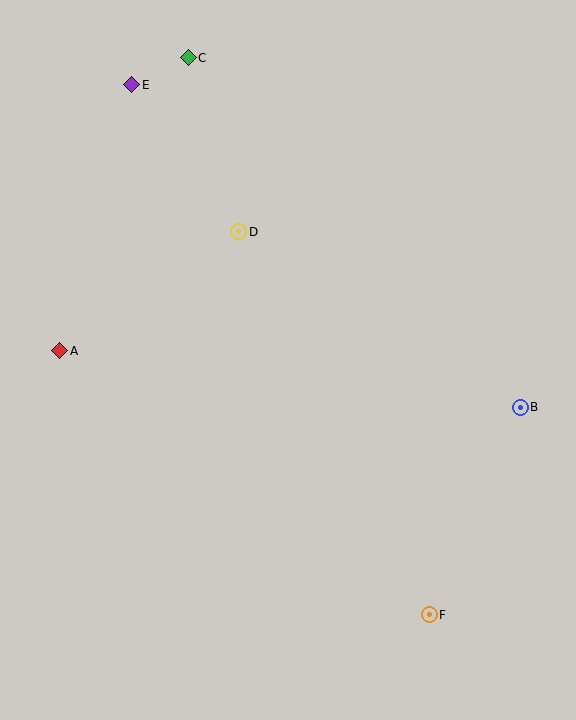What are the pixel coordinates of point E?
Point E is at (132, 85).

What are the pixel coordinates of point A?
Point A is at (60, 351).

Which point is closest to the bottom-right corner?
Point F is closest to the bottom-right corner.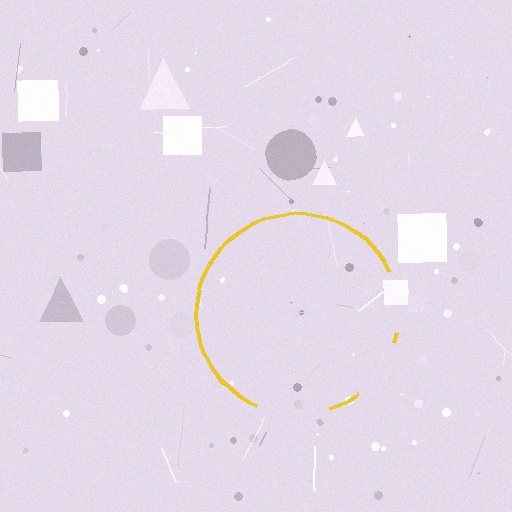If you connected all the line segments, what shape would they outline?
They would outline a circle.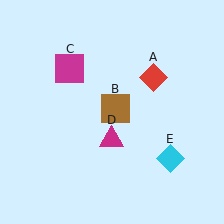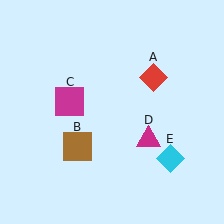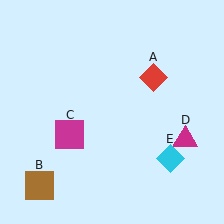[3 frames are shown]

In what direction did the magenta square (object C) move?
The magenta square (object C) moved down.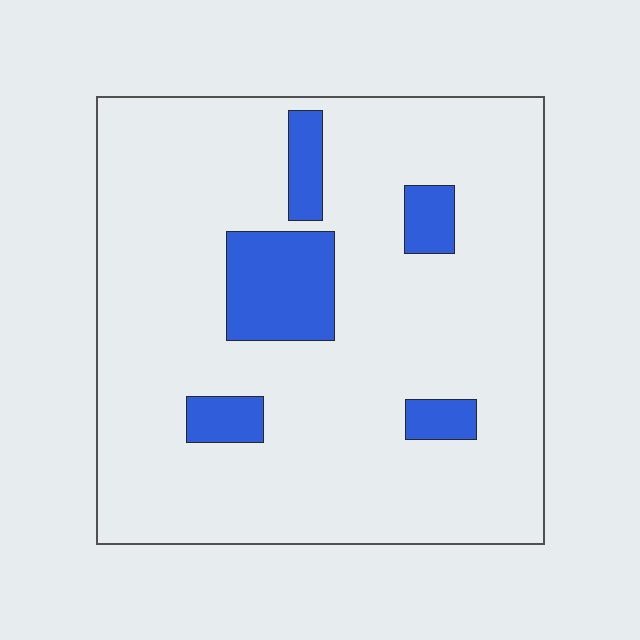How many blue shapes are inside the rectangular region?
5.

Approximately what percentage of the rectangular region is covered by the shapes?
Approximately 15%.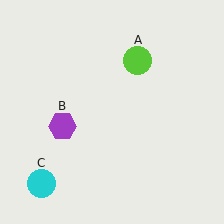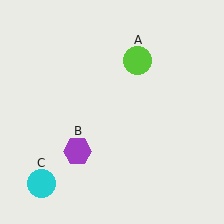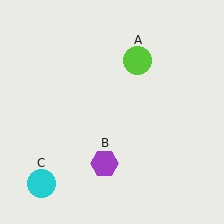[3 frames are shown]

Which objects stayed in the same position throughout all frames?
Lime circle (object A) and cyan circle (object C) remained stationary.